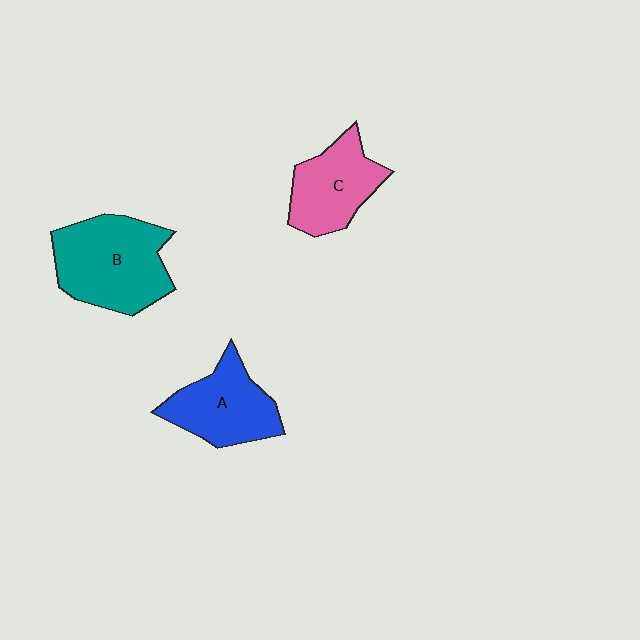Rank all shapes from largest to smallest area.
From largest to smallest: B (teal), A (blue), C (pink).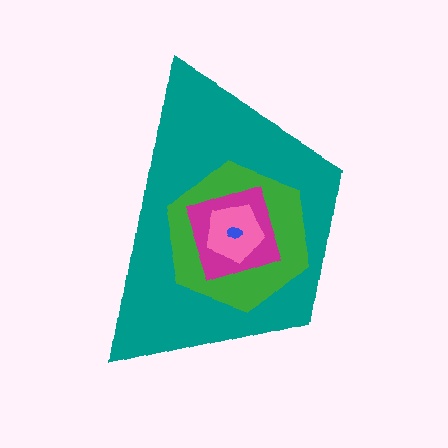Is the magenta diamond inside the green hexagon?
Yes.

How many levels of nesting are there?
5.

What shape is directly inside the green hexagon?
The magenta diamond.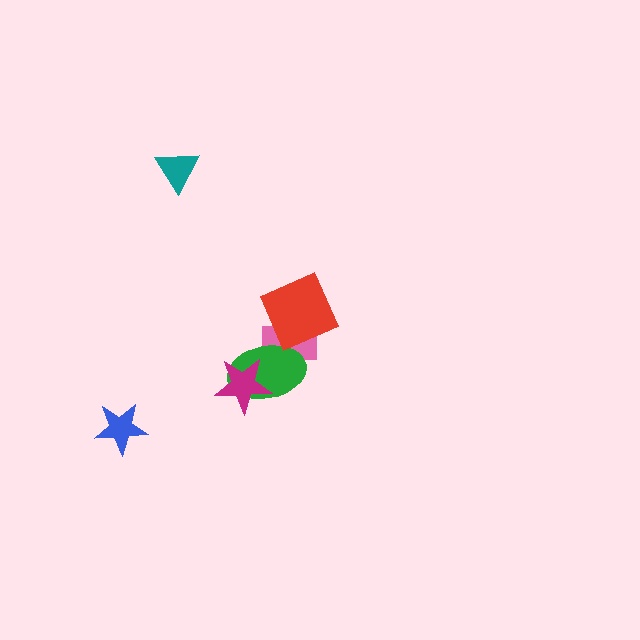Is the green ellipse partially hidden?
Yes, it is partially covered by another shape.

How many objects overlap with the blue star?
0 objects overlap with the blue star.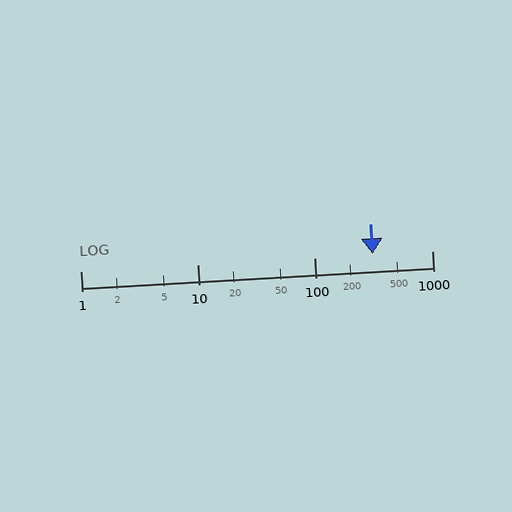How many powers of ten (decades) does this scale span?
The scale spans 3 decades, from 1 to 1000.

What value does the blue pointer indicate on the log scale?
The pointer indicates approximately 310.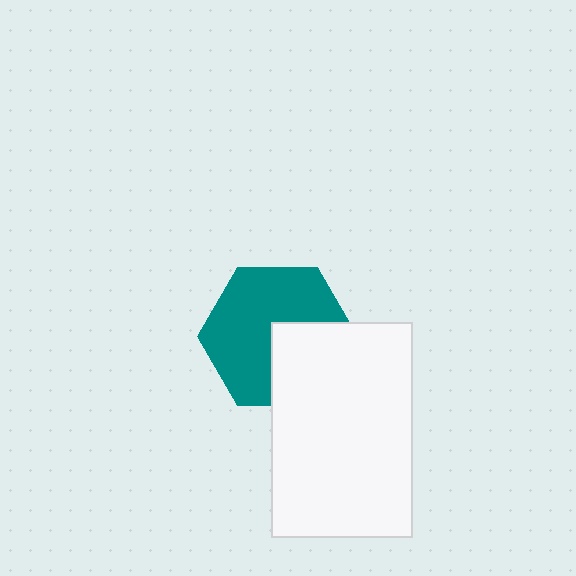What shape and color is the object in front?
The object in front is a white rectangle.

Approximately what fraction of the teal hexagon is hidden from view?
Roughly 35% of the teal hexagon is hidden behind the white rectangle.